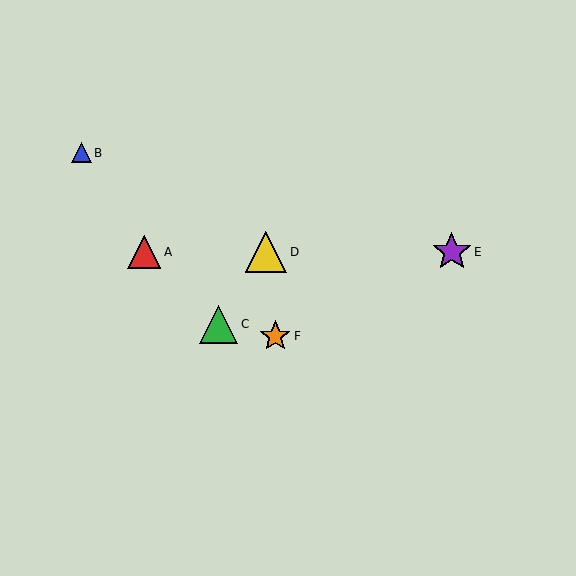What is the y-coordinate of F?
Object F is at y≈336.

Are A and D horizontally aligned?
Yes, both are at y≈252.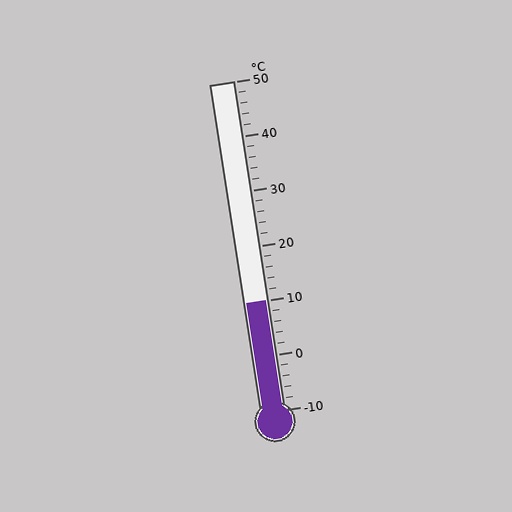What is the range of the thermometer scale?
The thermometer scale ranges from -10°C to 50°C.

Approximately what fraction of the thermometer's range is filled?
The thermometer is filled to approximately 35% of its range.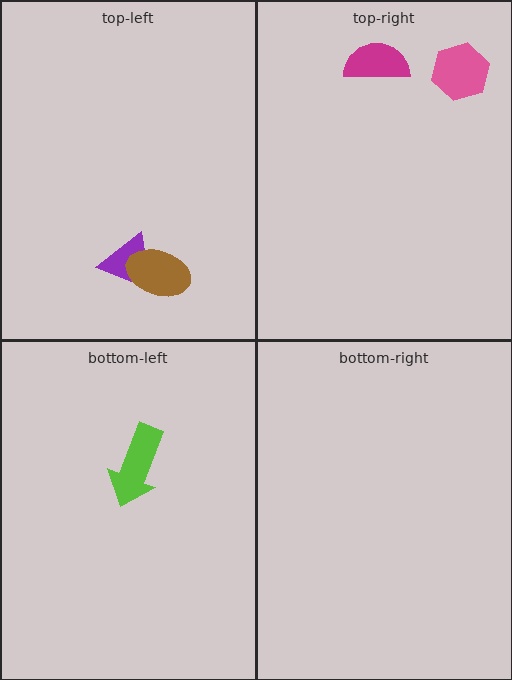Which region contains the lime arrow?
The bottom-left region.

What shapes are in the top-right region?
The pink hexagon, the magenta semicircle.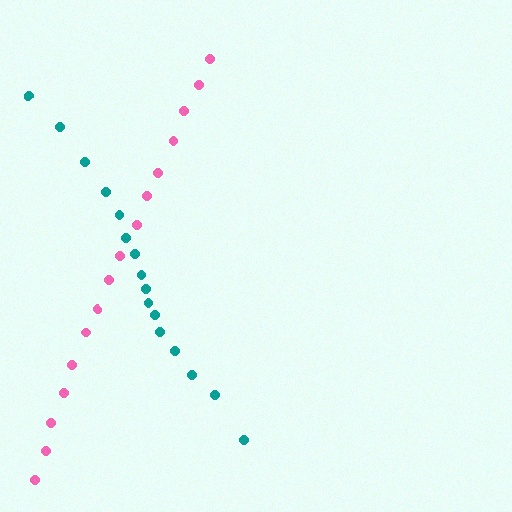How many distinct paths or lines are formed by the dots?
There are 2 distinct paths.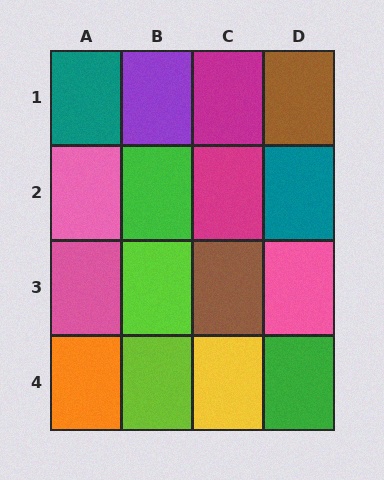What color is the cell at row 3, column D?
Pink.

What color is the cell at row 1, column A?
Teal.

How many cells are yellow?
1 cell is yellow.